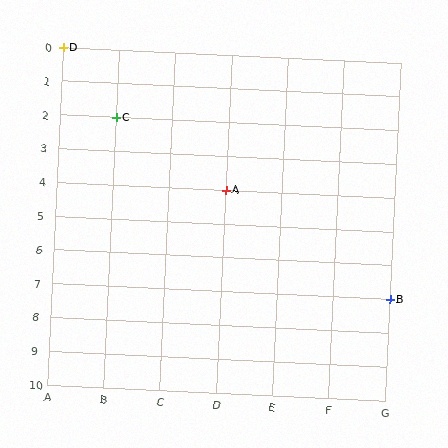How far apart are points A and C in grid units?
Points A and C are 2 columns and 2 rows apart (about 2.8 grid units diagonally).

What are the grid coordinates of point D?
Point D is at grid coordinates (A, 0).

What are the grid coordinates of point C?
Point C is at grid coordinates (B, 2).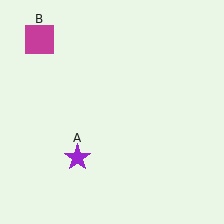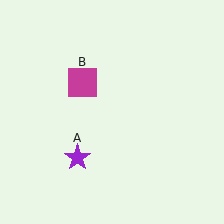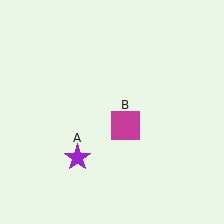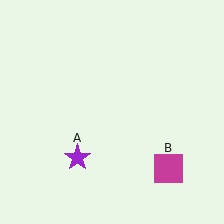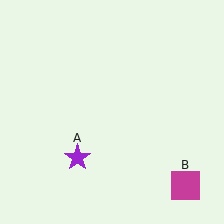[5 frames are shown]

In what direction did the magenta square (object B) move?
The magenta square (object B) moved down and to the right.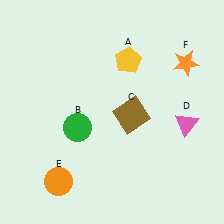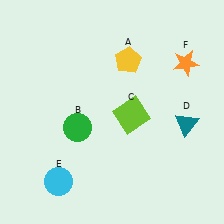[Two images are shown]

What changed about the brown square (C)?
In Image 1, C is brown. In Image 2, it changed to lime.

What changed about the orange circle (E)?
In Image 1, E is orange. In Image 2, it changed to cyan.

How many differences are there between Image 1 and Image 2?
There are 3 differences between the two images.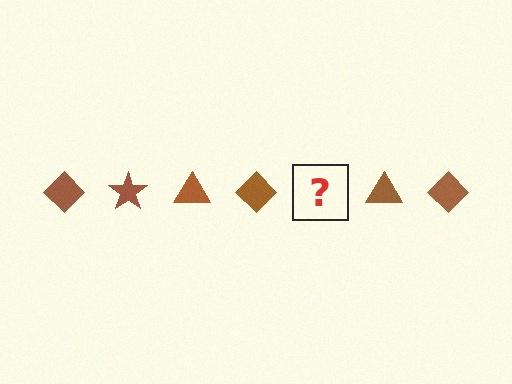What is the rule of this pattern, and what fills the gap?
The rule is that the pattern cycles through diamond, star, triangle shapes in brown. The gap should be filled with a brown star.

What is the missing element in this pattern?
The missing element is a brown star.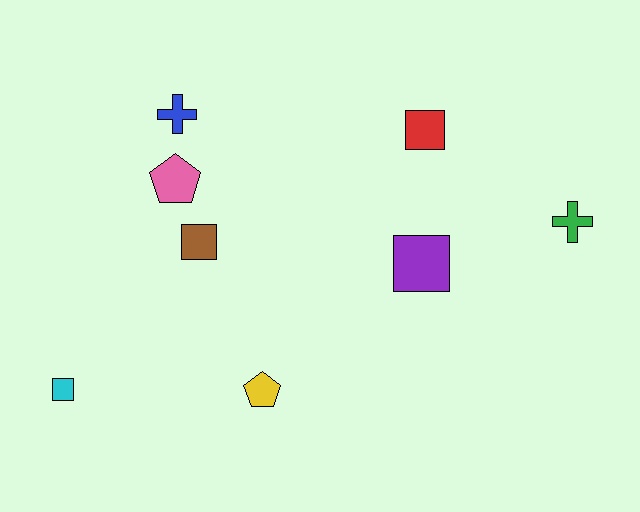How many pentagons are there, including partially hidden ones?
There are 2 pentagons.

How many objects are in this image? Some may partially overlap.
There are 8 objects.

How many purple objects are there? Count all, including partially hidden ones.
There is 1 purple object.